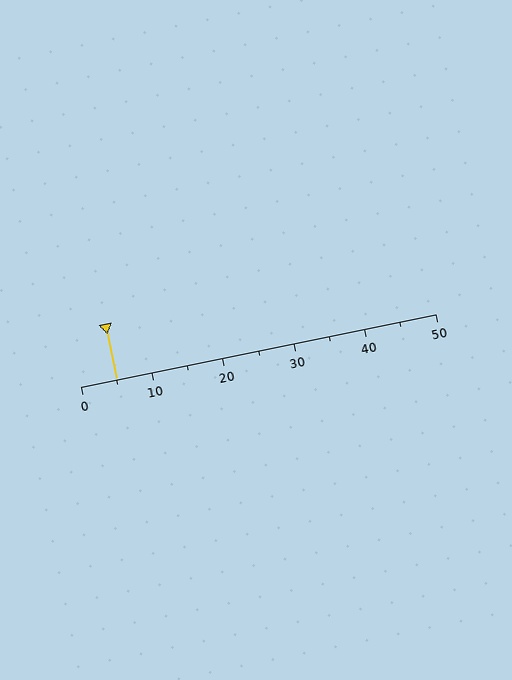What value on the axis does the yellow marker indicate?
The marker indicates approximately 5.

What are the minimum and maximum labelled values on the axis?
The axis runs from 0 to 50.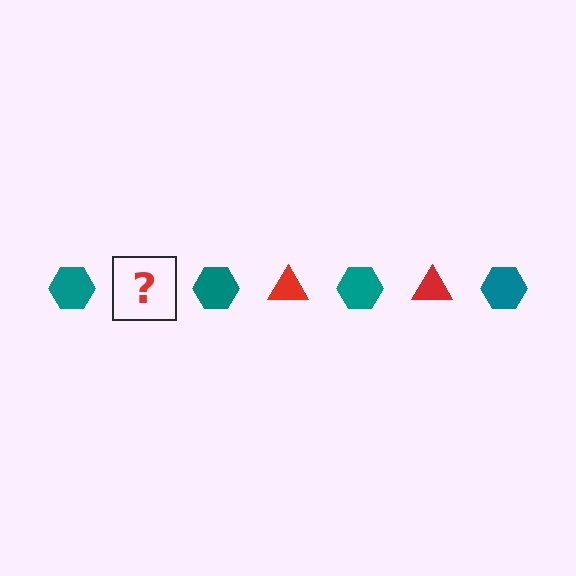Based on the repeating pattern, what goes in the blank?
The blank should be a red triangle.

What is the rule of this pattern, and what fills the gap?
The rule is that the pattern alternates between teal hexagon and red triangle. The gap should be filled with a red triangle.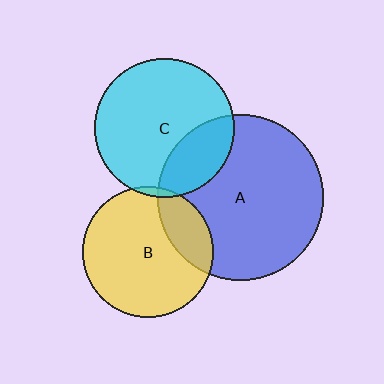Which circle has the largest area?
Circle A (blue).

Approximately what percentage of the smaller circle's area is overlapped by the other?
Approximately 20%.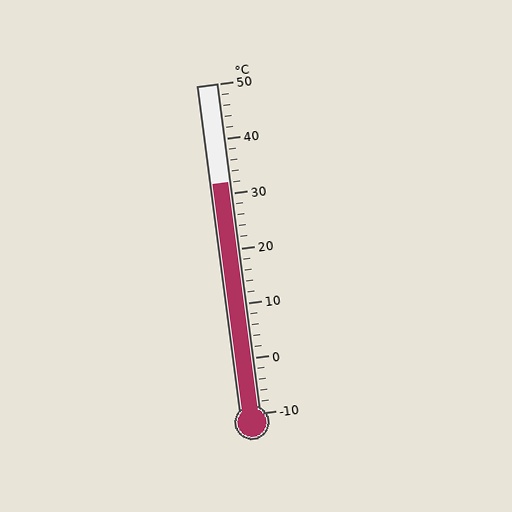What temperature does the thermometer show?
The thermometer shows approximately 32°C.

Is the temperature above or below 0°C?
The temperature is above 0°C.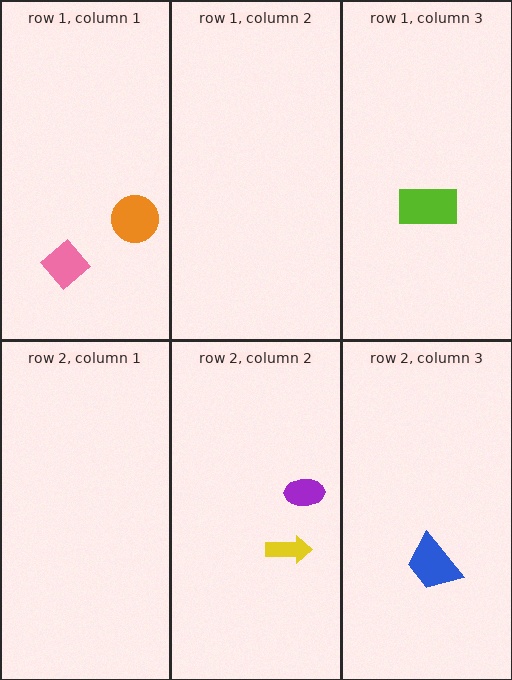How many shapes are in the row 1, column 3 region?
1.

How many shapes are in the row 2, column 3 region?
1.